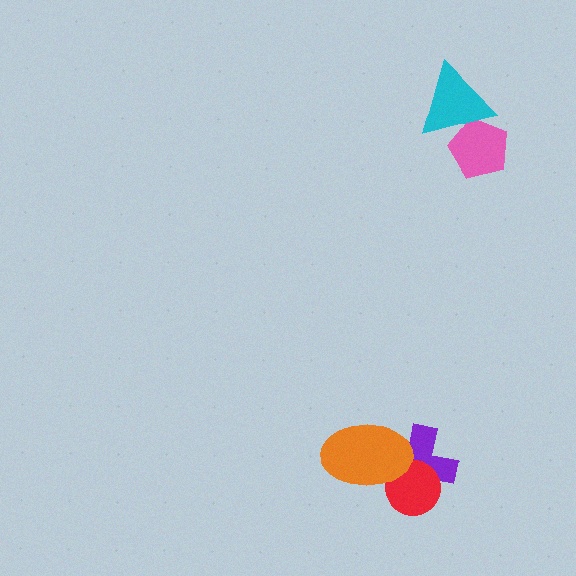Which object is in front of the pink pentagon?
The cyan triangle is in front of the pink pentagon.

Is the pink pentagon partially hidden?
Yes, it is partially covered by another shape.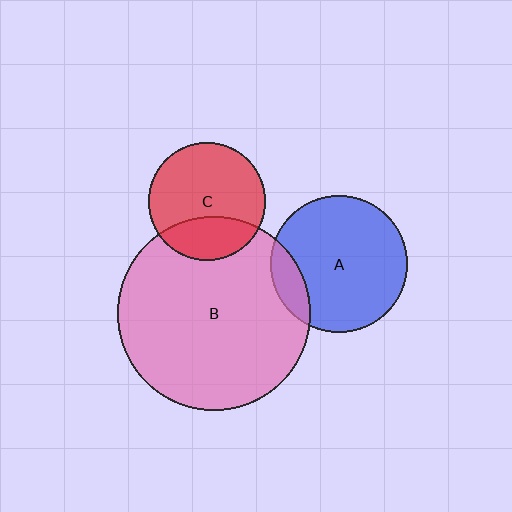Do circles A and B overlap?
Yes.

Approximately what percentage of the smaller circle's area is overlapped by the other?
Approximately 15%.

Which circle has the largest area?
Circle B (pink).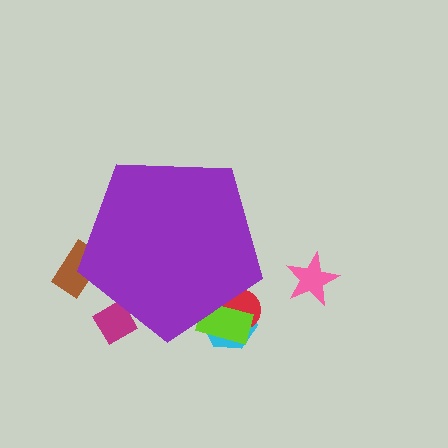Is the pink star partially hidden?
No, the pink star is fully visible.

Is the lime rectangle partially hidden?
Yes, the lime rectangle is partially hidden behind the purple pentagon.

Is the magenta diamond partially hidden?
Yes, the magenta diamond is partially hidden behind the purple pentagon.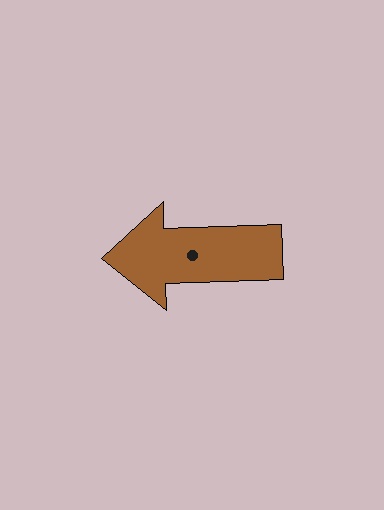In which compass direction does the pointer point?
West.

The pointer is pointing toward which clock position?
Roughly 9 o'clock.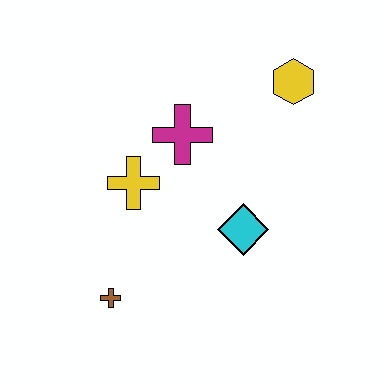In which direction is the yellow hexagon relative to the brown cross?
The yellow hexagon is above the brown cross.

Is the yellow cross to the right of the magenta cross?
No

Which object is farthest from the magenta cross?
The brown cross is farthest from the magenta cross.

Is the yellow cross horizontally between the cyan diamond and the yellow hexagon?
No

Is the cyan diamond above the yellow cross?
No